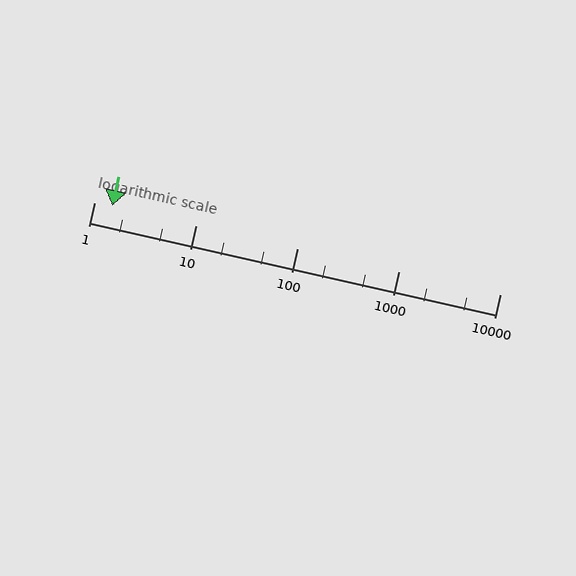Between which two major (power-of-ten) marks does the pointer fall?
The pointer is between 1 and 10.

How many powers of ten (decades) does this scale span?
The scale spans 4 decades, from 1 to 10000.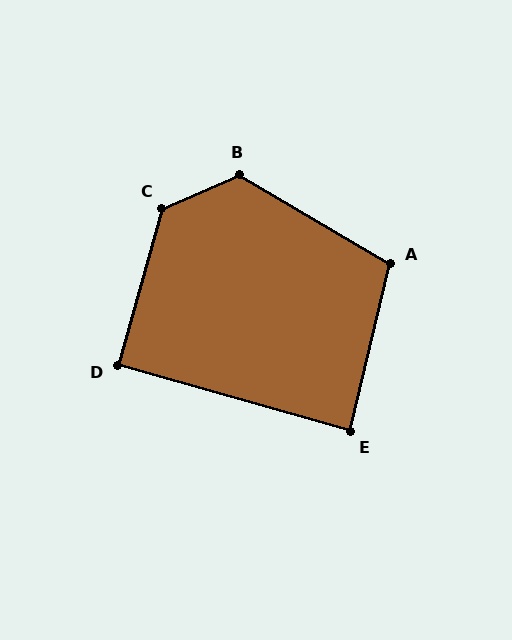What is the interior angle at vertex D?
Approximately 90 degrees (approximately right).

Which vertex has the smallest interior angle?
E, at approximately 88 degrees.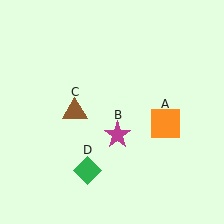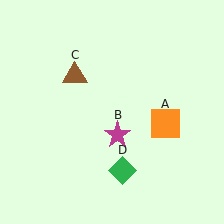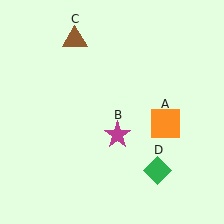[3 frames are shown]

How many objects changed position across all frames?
2 objects changed position: brown triangle (object C), green diamond (object D).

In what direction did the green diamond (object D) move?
The green diamond (object D) moved right.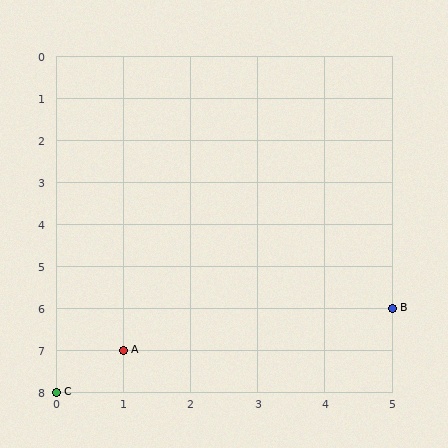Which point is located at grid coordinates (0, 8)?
Point C is at (0, 8).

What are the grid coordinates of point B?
Point B is at grid coordinates (5, 6).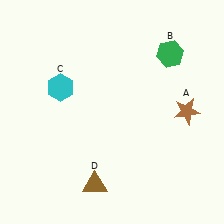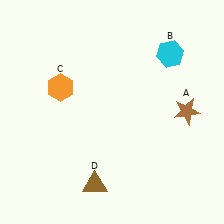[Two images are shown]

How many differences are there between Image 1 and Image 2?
There are 2 differences between the two images.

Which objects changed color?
B changed from green to cyan. C changed from cyan to orange.